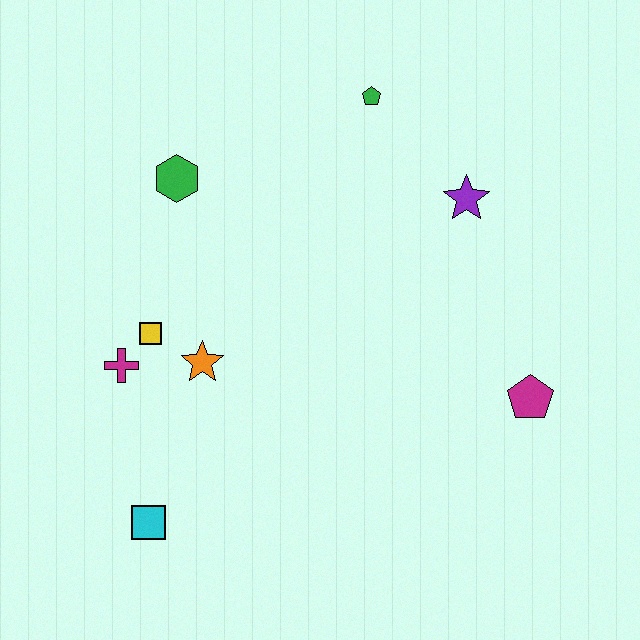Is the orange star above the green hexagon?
No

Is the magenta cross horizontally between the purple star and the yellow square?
No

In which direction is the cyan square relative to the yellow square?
The cyan square is below the yellow square.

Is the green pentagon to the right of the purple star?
No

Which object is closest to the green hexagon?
The yellow square is closest to the green hexagon.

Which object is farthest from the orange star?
The magenta pentagon is farthest from the orange star.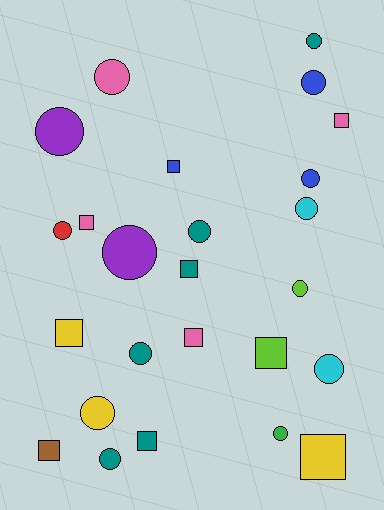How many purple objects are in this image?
There are 2 purple objects.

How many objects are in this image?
There are 25 objects.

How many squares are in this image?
There are 10 squares.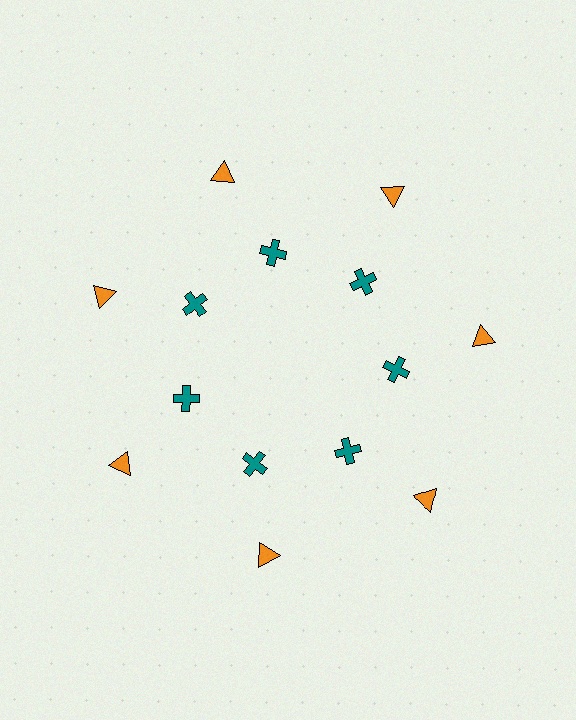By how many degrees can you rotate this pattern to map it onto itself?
The pattern maps onto itself every 51 degrees of rotation.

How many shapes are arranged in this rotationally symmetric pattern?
There are 14 shapes, arranged in 7 groups of 2.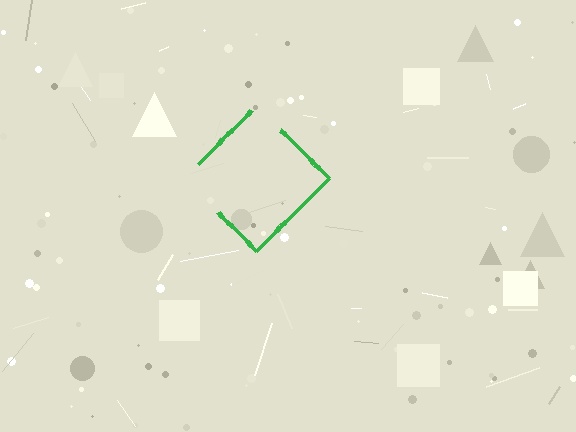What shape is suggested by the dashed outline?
The dashed outline suggests a diamond.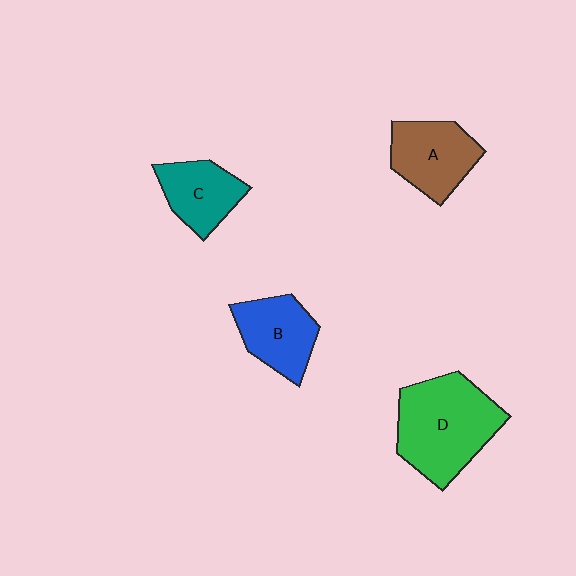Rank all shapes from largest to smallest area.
From largest to smallest: D (green), A (brown), B (blue), C (teal).